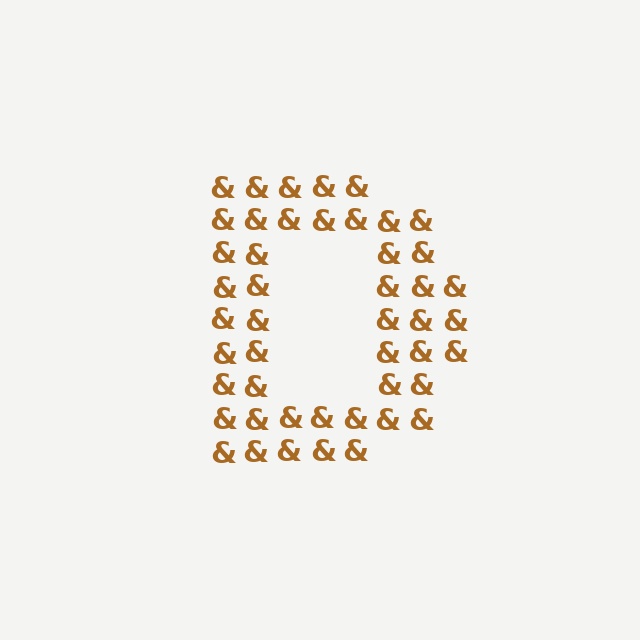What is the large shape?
The large shape is the letter D.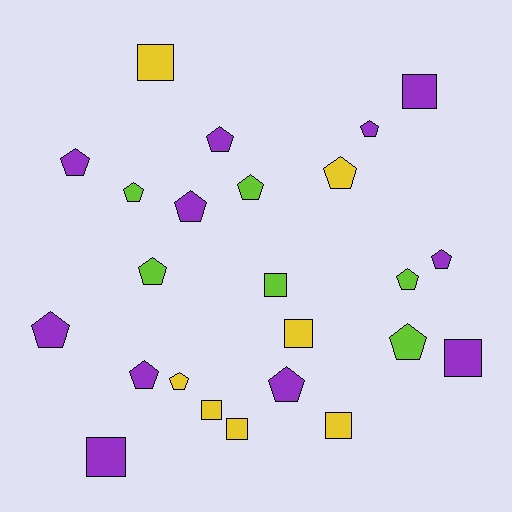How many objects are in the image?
There are 24 objects.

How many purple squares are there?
There are 3 purple squares.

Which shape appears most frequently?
Pentagon, with 15 objects.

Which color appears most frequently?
Purple, with 11 objects.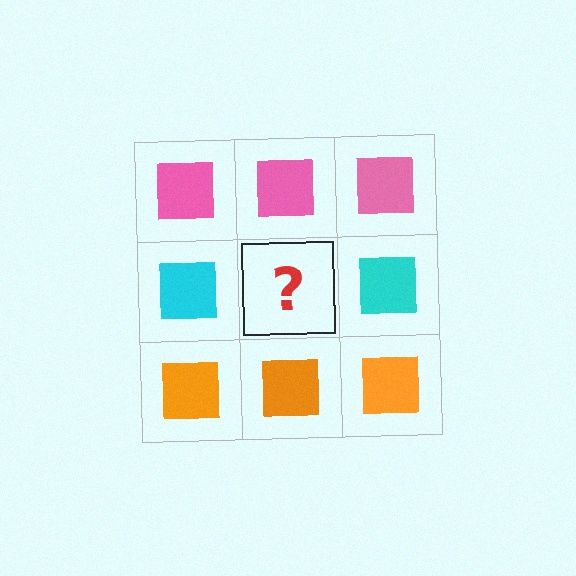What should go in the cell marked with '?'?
The missing cell should contain a cyan square.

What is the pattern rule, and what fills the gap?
The rule is that each row has a consistent color. The gap should be filled with a cyan square.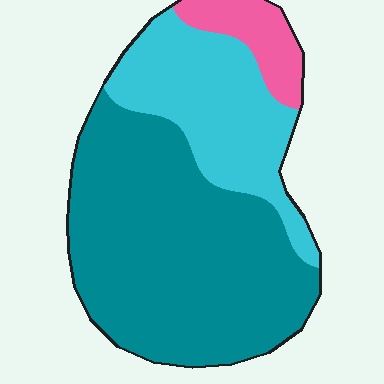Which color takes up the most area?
Teal, at roughly 60%.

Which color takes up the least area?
Pink, at roughly 10%.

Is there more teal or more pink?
Teal.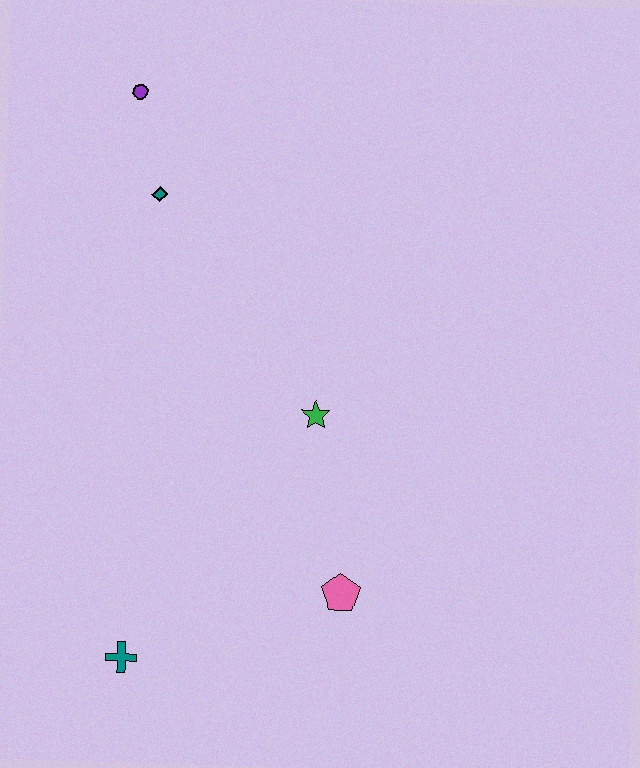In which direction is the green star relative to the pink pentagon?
The green star is above the pink pentagon.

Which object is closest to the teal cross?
The pink pentagon is closest to the teal cross.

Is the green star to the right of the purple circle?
Yes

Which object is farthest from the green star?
The purple circle is farthest from the green star.